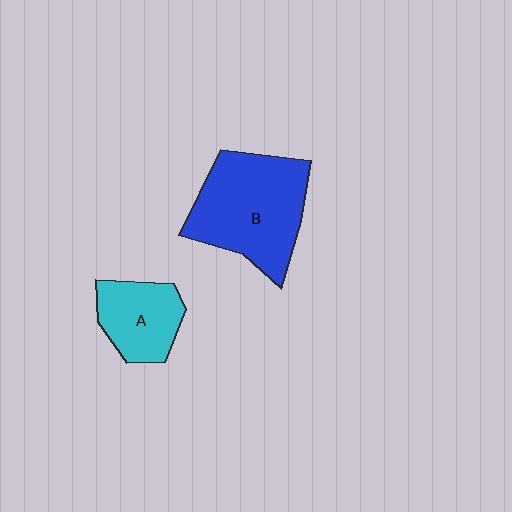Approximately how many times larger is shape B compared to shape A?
Approximately 1.9 times.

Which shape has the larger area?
Shape B (blue).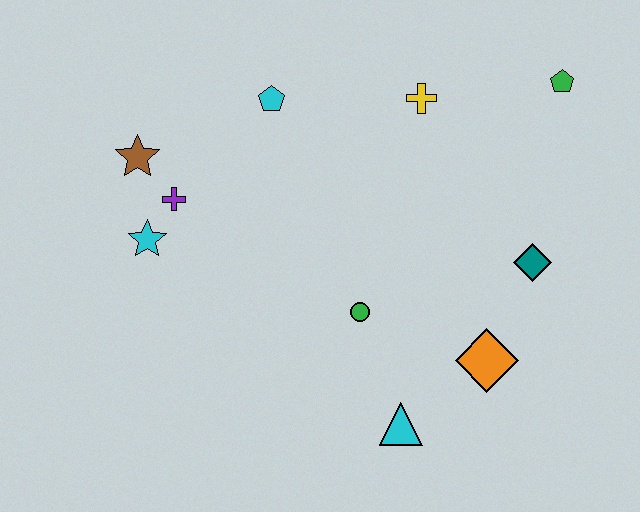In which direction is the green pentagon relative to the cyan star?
The green pentagon is to the right of the cyan star.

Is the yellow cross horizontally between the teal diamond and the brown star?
Yes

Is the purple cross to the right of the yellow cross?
No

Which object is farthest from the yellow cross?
The cyan triangle is farthest from the yellow cross.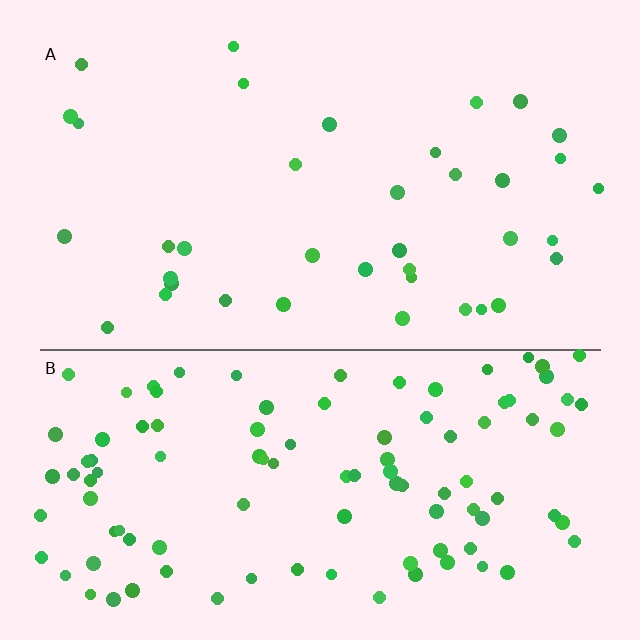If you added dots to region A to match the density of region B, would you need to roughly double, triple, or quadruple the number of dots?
Approximately triple.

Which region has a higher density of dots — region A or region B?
B (the bottom).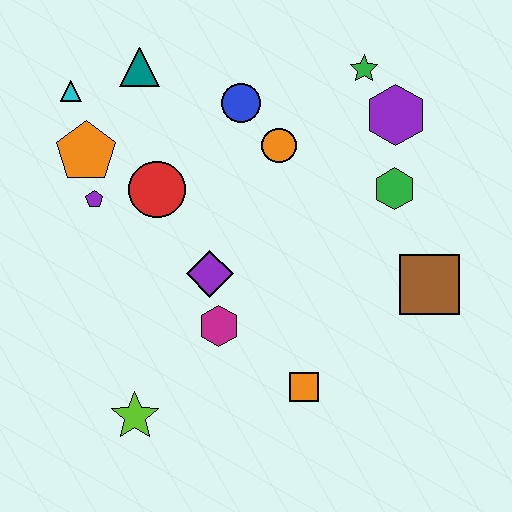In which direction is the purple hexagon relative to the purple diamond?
The purple hexagon is to the right of the purple diamond.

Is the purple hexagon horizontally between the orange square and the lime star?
No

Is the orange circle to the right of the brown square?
No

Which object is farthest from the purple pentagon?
The brown square is farthest from the purple pentagon.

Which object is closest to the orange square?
The magenta hexagon is closest to the orange square.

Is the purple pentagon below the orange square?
No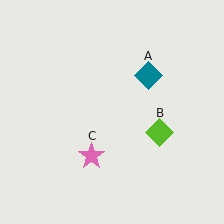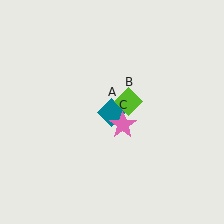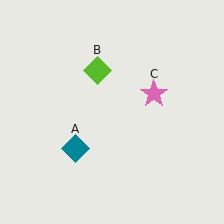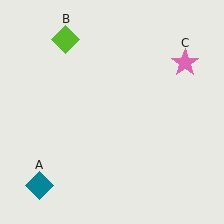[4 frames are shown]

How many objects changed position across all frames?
3 objects changed position: teal diamond (object A), lime diamond (object B), pink star (object C).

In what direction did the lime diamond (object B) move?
The lime diamond (object B) moved up and to the left.